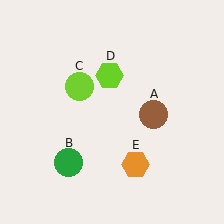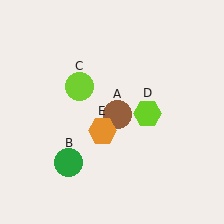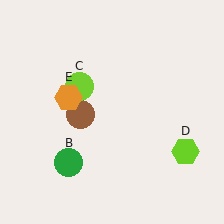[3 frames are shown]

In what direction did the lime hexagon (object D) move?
The lime hexagon (object D) moved down and to the right.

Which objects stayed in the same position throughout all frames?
Green circle (object B) and lime circle (object C) remained stationary.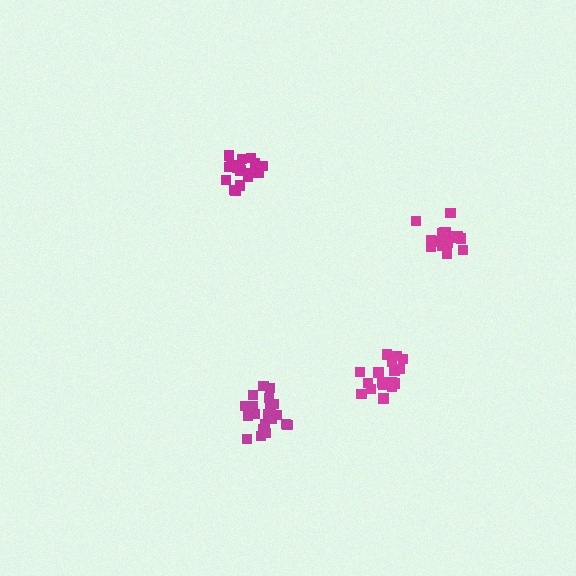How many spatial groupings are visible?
There are 4 spatial groupings.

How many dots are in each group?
Group 1: 18 dots, Group 2: 17 dots, Group 3: 18 dots, Group 4: 21 dots (74 total).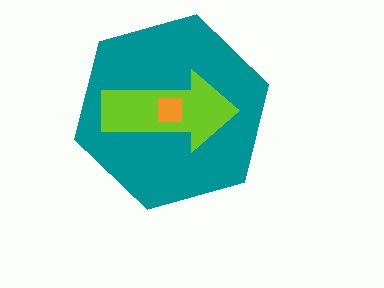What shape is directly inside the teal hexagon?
The lime arrow.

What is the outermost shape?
The teal hexagon.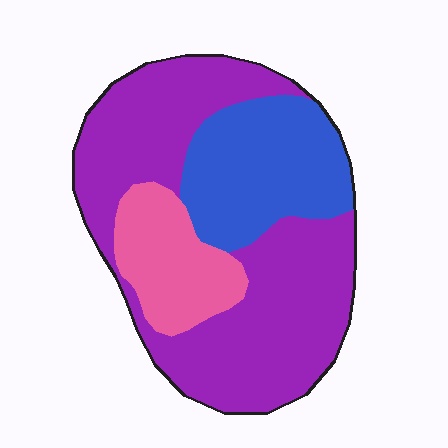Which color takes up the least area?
Pink, at roughly 15%.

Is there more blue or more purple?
Purple.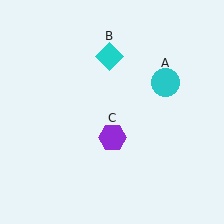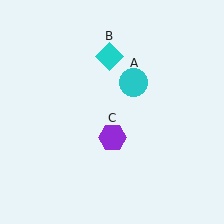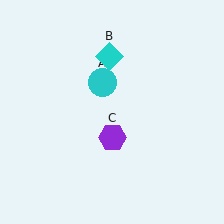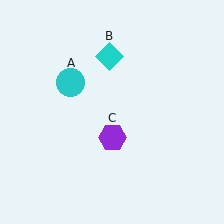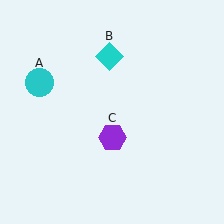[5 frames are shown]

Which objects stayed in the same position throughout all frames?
Cyan diamond (object B) and purple hexagon (object C) remained stationary.